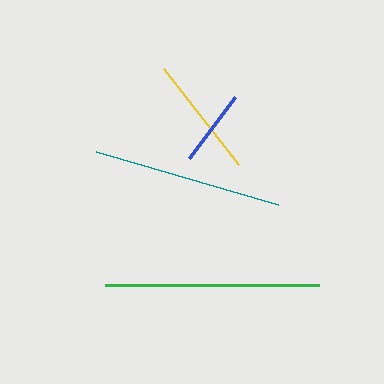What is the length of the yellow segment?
The yellow segment is approximately 121 pixels long.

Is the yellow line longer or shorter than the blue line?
The yellow line is longer than the blue line.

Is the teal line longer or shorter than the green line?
The green line is longer than the teal line.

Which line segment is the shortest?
The blue line is the shortest at approximately 77 pixels.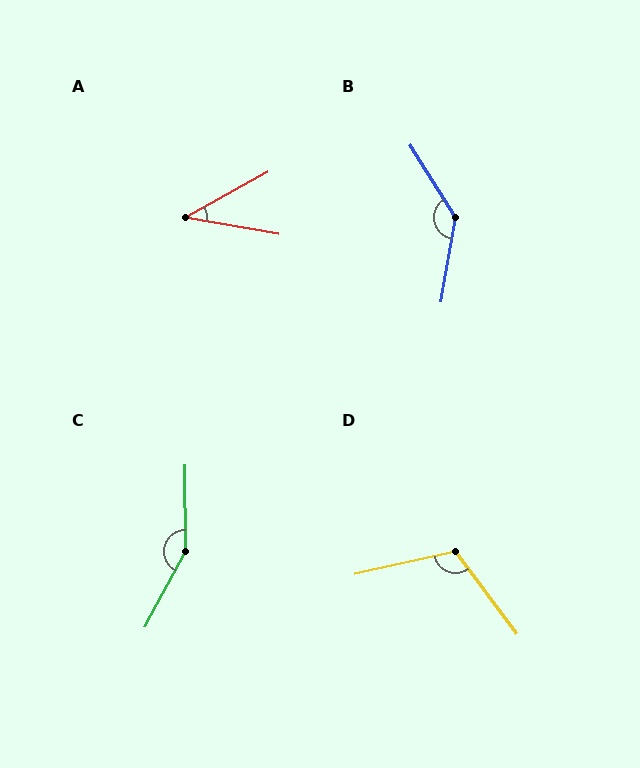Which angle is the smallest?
A, at approximately 39 degrees.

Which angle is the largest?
C, at approximately 151 degrees.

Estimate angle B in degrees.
Approximately 138 degrees.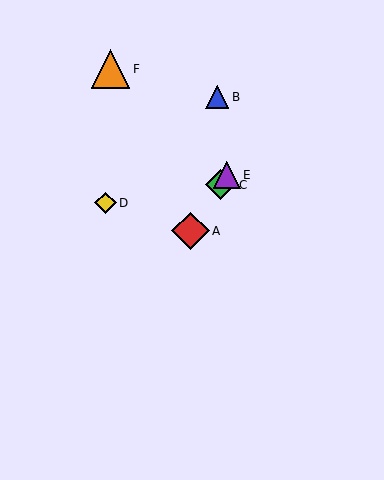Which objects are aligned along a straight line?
Objects A, C, E are aligned along a straight line.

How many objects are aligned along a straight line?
3 objects (A, C, E) are aligned along a straight line.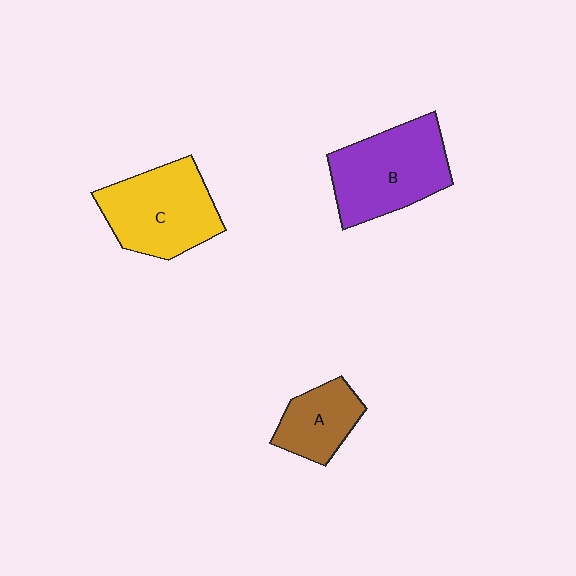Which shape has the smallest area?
Shape A (brown).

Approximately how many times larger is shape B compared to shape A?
Approximately 1.8 times.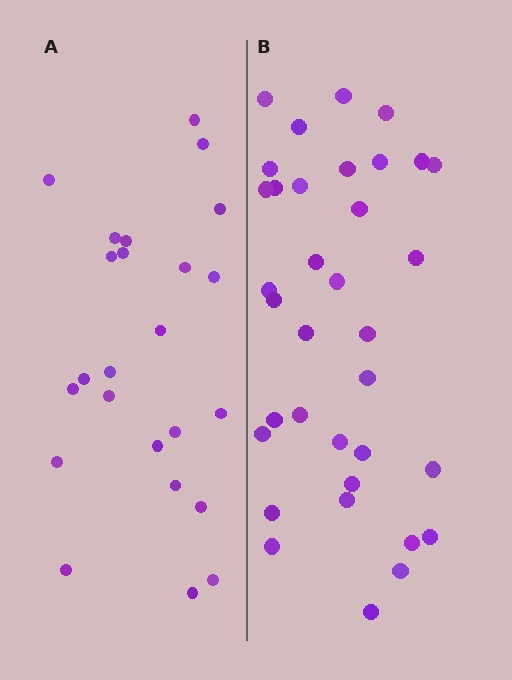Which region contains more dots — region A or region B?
Region B (the right region) has more dots.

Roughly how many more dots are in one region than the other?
Region B has roughly 12 or so more dots than region A.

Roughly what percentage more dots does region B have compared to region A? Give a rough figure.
About 45% more.